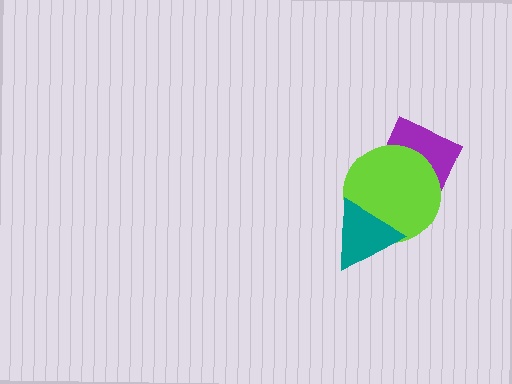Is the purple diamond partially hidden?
Yes, it is partially covered by another shape.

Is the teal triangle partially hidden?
No, no other shape covers it.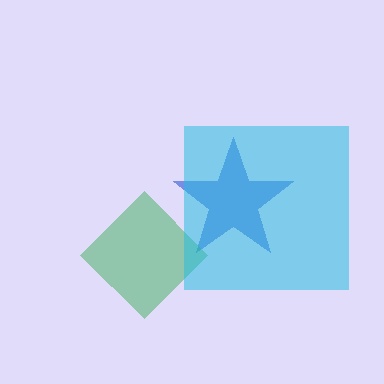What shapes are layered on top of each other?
The layered shapes are: a blue star, a green diamond, a cyan square.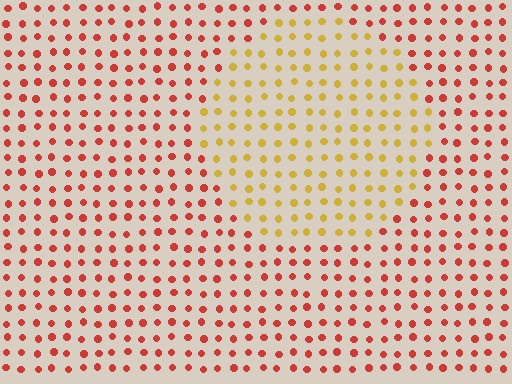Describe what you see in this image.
The image is filled with small red elements in a uniform arrangement. A circle-shaped region is visible where the elements are tinted to a slightly different hue, forming a subtle color boundary.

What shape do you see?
I see a circle.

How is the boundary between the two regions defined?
The boundary is defined purely by a slight shift in hue (about 47 degrees). Spacing, size, and orientation are identical on both sides.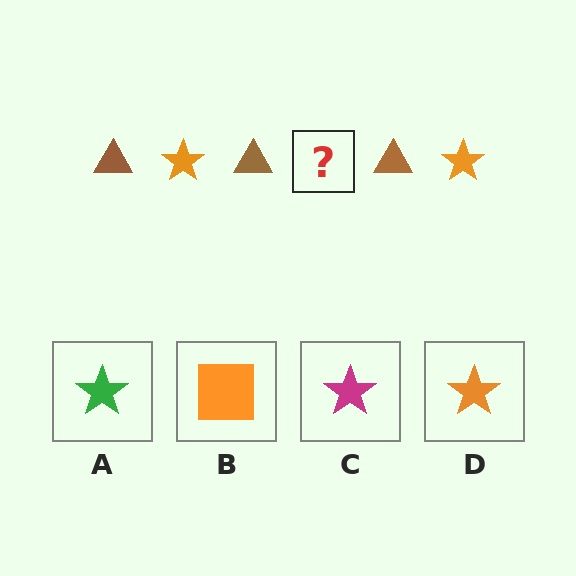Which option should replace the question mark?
Option D.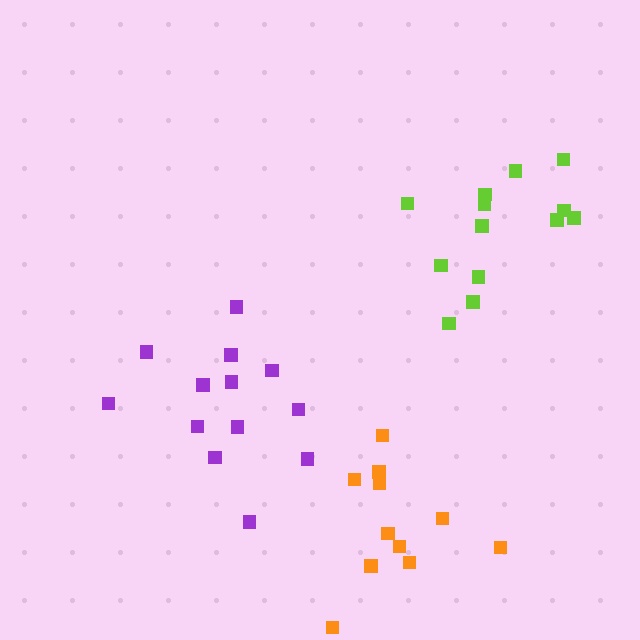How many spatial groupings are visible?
There are 3 spatial groupings.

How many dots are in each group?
Group 1: 13 dots, Group 2: 13 dots, Group 3: 11 dots (37 total).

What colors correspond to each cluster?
The clusters are colored: lime, purple, orange.